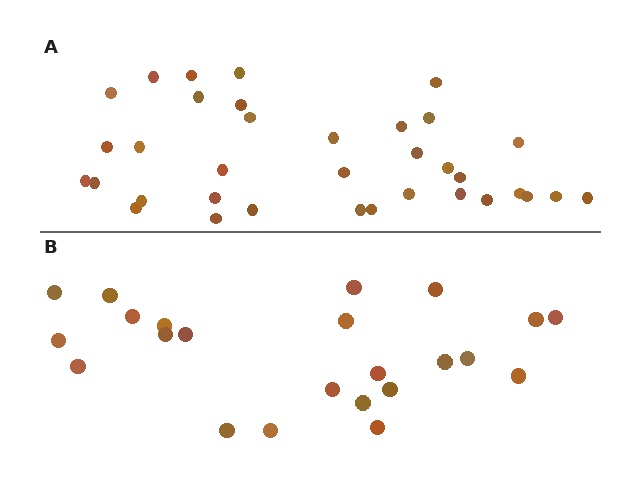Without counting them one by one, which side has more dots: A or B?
Region A (the top region) has more dots.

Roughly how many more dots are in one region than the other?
Region A has roughly 12 or so more dots than region B.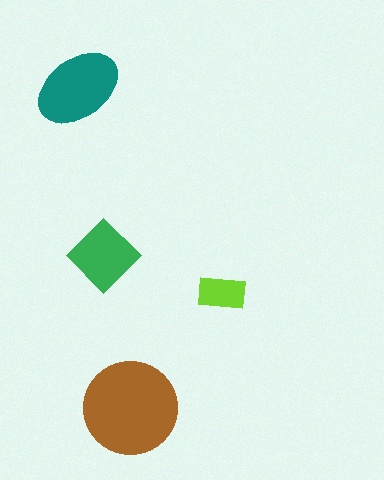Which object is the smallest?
The lime rectangle.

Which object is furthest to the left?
The teal ellipse is leftmost.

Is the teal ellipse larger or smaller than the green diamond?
Larger.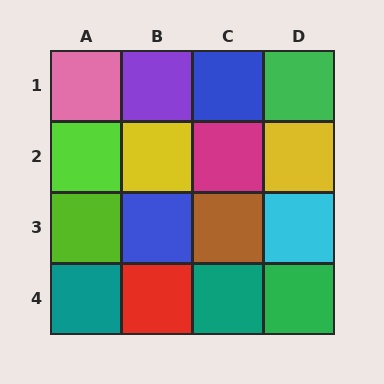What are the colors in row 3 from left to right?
Lime, blue, brown, cyan.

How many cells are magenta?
1 cell is magenta.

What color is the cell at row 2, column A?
Lime.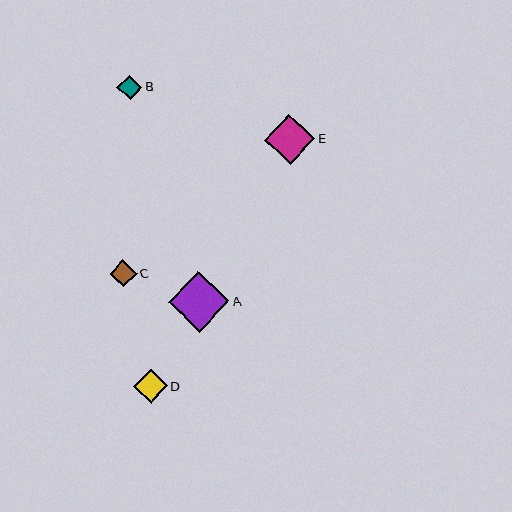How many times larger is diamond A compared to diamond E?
Diamond A is approximately 1.2 times the size of diamond E.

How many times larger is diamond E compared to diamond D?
Diamond E is approximately 1.5 times the size of diamond D.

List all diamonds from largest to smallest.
From largest to smallest: A, E, D, C, B.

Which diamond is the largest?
Diamond A is the largest with a size of approximately 61 pixels.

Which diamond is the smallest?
Diamond B is the smallest with a size of approximately 25 pixels.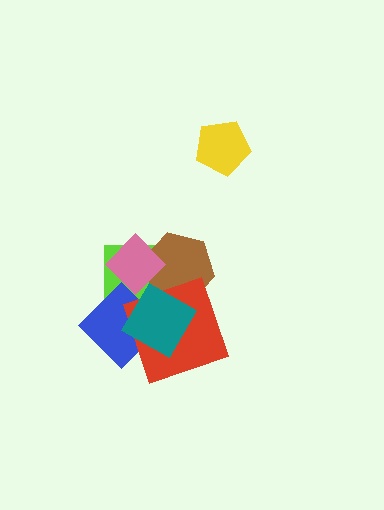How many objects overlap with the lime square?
5 objects overlap with the lime square.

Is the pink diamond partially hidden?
No, no other shape covers it.